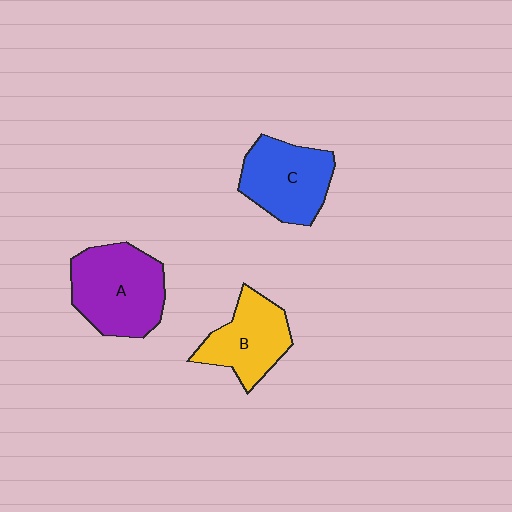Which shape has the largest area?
Shape A (purple).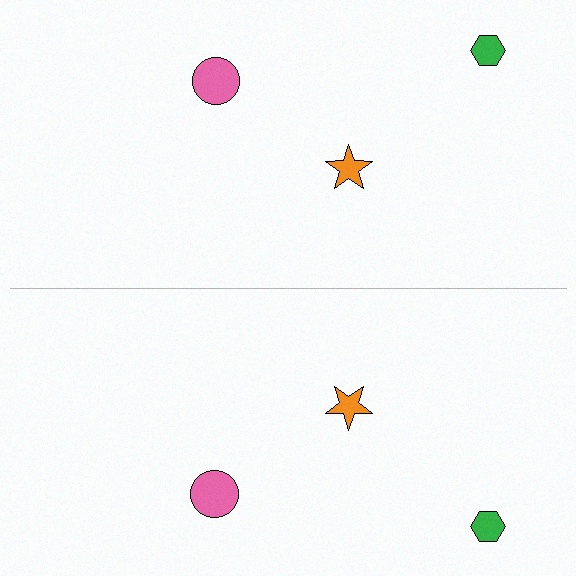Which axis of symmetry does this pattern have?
The pattern has a horizontal axis of symmetry running through the center of the image.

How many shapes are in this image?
There are 6 shapes in this image.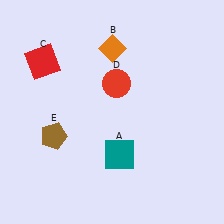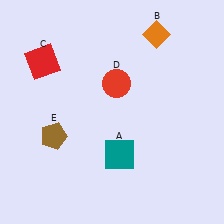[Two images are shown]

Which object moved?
The orange diamond (B) moved right.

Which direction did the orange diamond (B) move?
The orange diamond (B) moved right.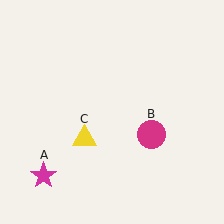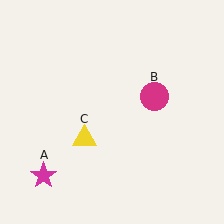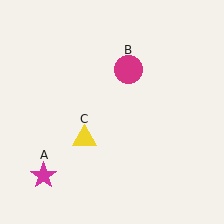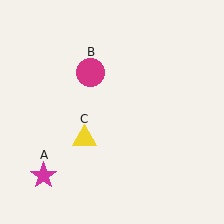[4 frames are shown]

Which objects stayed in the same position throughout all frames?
Magenta star (object A) and yellow triangle (object C) remained stationary.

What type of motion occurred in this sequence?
The magenta circle (object B) rotated counterclockwise around the center of the scene.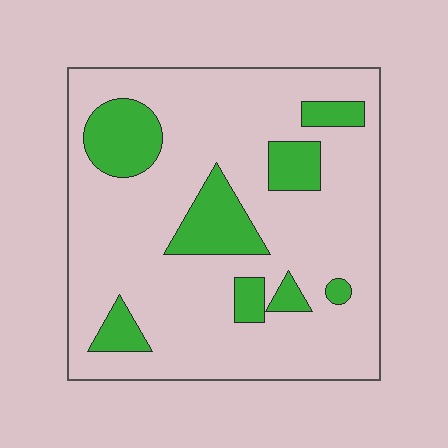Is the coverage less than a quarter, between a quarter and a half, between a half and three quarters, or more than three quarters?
Less than a quarter.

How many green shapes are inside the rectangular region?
8.